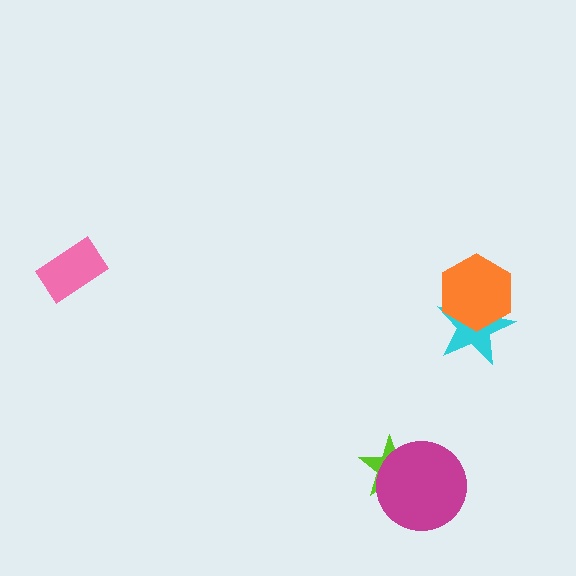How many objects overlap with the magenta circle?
1 object overlaps with the magenta circle.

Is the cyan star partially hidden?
Yes, it is partially covered by another shape.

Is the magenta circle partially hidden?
No, no other shape covers it.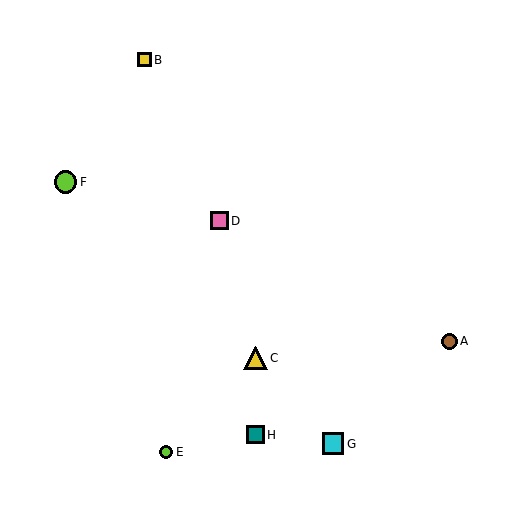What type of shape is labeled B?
Shape B is a yellow square.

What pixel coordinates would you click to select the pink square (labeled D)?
Click at (219, 221) to select the pink square D.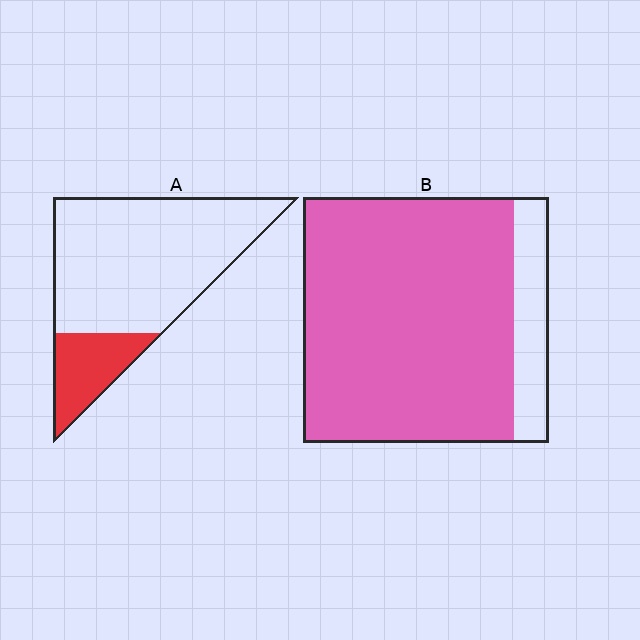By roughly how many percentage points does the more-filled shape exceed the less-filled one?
By roughly 65 percentage points (B over A).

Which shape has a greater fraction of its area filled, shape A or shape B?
Shape B.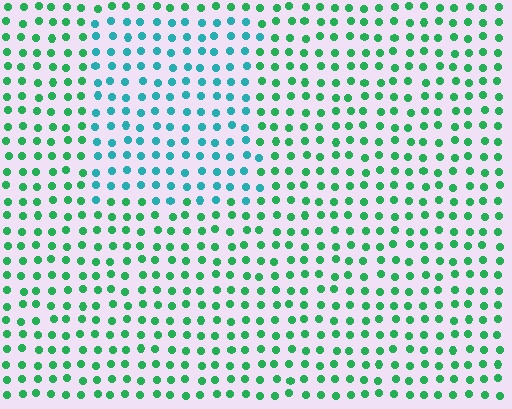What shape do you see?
I see a rectangle.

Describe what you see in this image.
The image is filled with small green elements in a uniform arrangement. A rectangle-shaped region is visible where the elements are tinted to a slightly different hue, forming a subtle color boundary.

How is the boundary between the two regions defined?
The boundary is defined purely by a slight shift in hue (about 40 degrees). Spacing, size, and orientation are identical on both sides.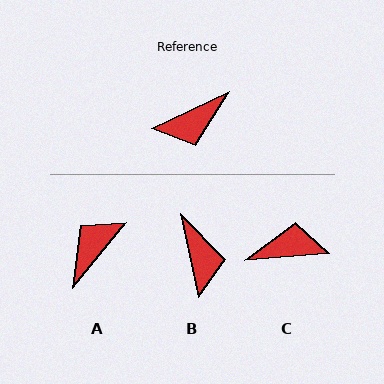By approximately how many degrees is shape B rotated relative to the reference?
Approximately 76 degrees counter-clockwise.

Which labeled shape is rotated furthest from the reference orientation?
C, about 159 degrees away.